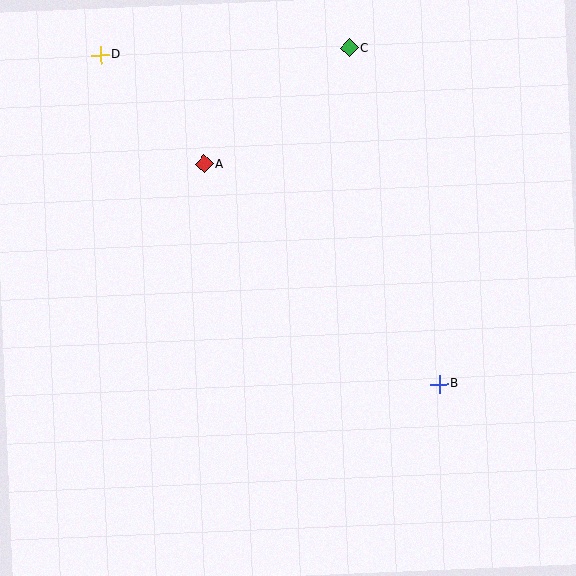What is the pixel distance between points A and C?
The distance between A and C is 186 pixels.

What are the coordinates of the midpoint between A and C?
The midpoint between A and C is at (277, 106).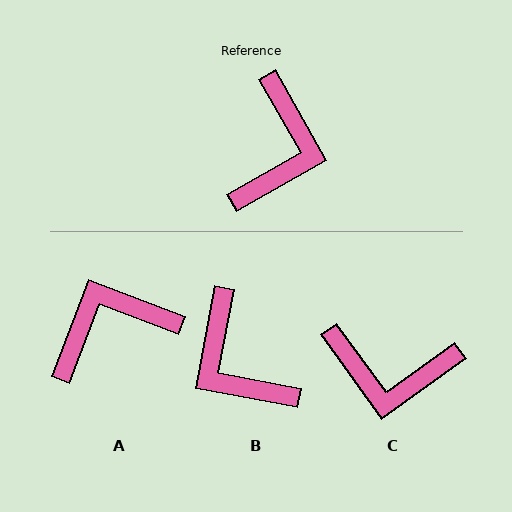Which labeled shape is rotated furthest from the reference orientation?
B, about 130 degrees away.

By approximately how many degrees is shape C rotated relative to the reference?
Approximately 84 degrees clockwise.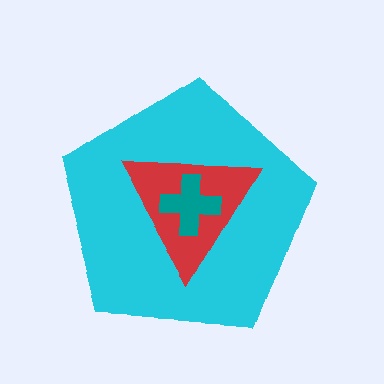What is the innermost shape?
The teal cross.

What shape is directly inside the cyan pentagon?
The red triangle.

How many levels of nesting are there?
3.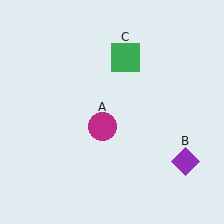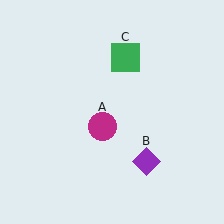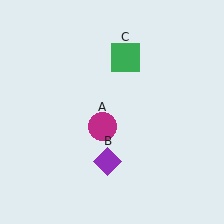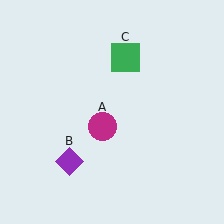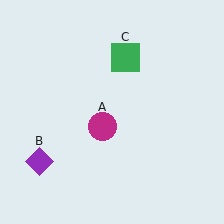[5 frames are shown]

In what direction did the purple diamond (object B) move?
The purple diamond (object B) moved left.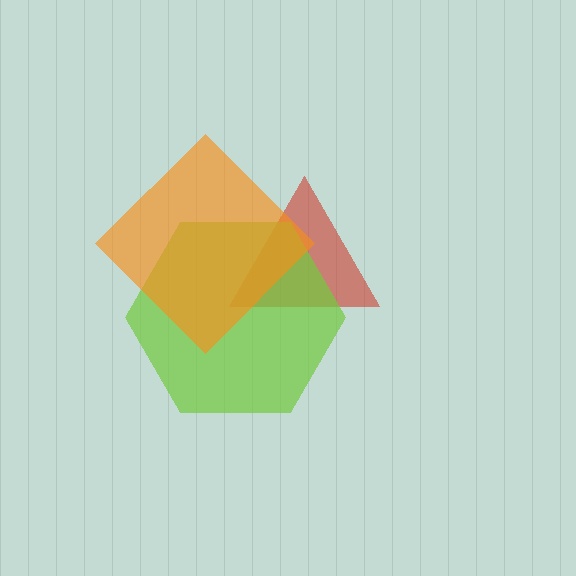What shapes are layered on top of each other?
The layered shapes are: a red triangle, a lime hexagon, an orange diamond.